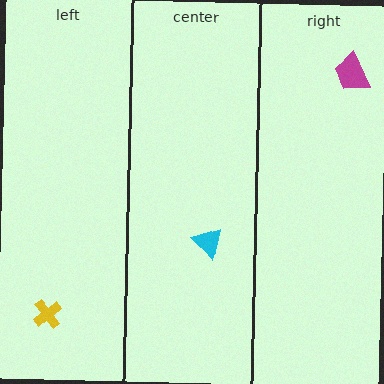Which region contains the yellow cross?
The left region.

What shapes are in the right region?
The magenta trapezoid.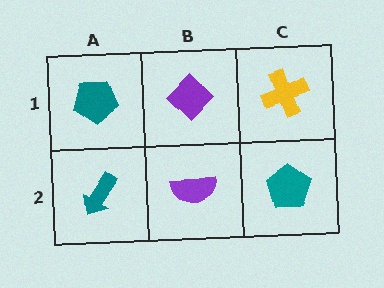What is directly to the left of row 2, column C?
A purple semicircle.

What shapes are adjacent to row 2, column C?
A yellow cross (row 1, column C), a purple semicircle (row 2, column B).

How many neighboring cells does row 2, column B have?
3.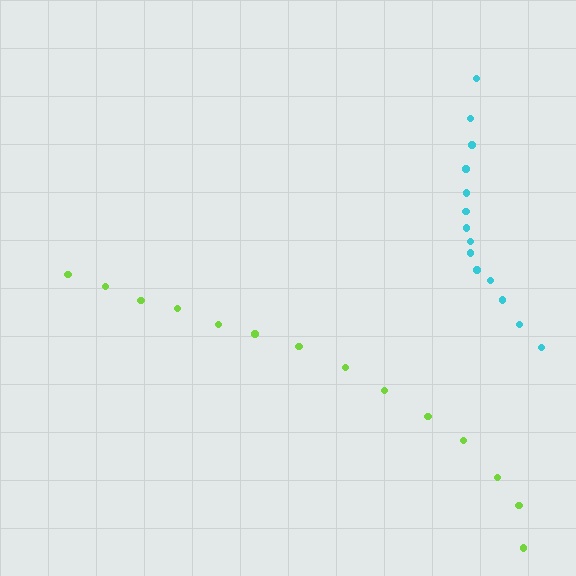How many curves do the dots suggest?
There are 2 distinct paths.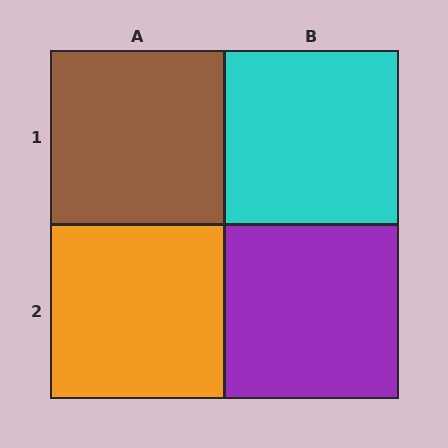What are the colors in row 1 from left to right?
Brown, cyan.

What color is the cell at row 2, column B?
Purple.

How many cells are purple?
1 cell is purple.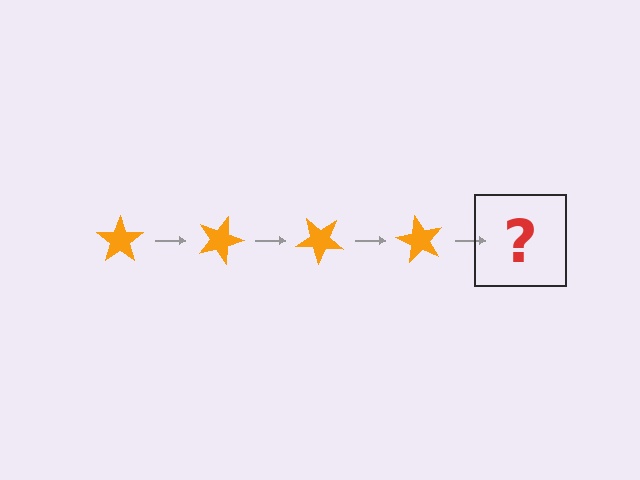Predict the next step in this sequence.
The next step is an orange star rotated 80 degrees.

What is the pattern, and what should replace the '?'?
The pattern is that the star rotates 20 degrees each step. The '?' should be an orange star rotated 80 degrees.